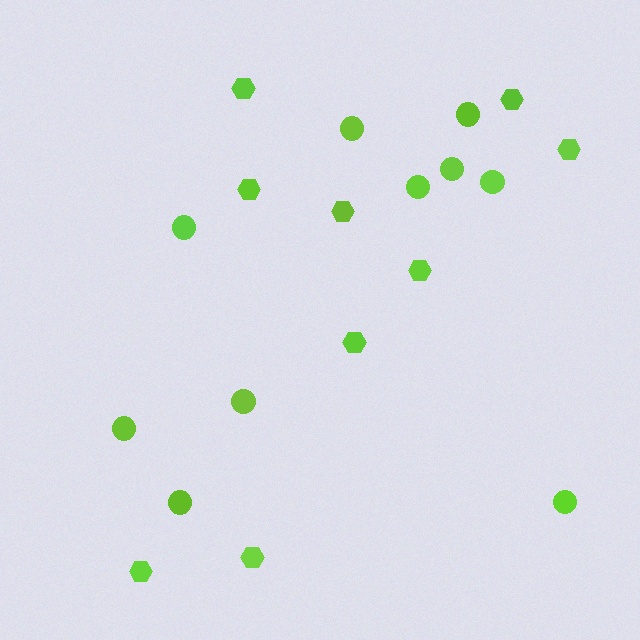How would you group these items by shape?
There are 2 groups: one group of circles (10) and one group of hexagons (9).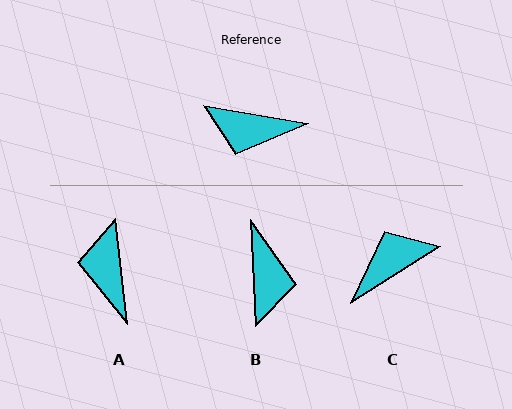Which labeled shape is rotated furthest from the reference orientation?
C, about 138 degrees away.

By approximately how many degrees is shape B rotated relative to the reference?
Approximately 103 degrees counter-clockwise.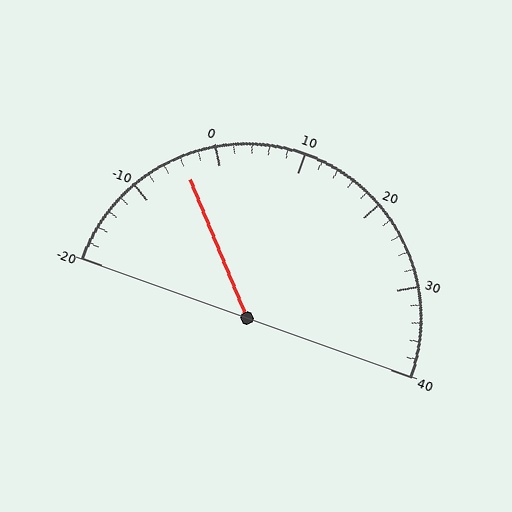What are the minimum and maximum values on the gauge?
The gauge ranges from -20 to 40.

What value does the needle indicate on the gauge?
The needle indicates approximately -4.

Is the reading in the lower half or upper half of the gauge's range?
The reading is in the lower half of the range (-20 to 40).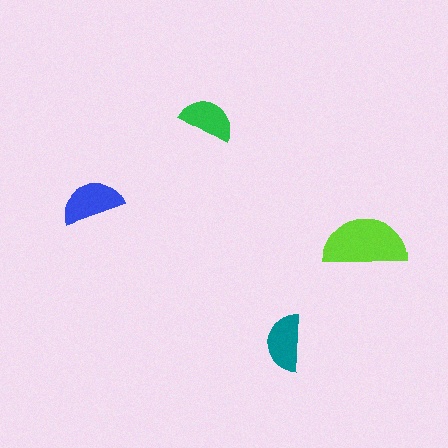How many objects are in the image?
There are 4 objects in the image.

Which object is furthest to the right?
The lime semicircle is rightmost.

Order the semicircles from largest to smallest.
the lime one, the blue one, the teal one, the green one.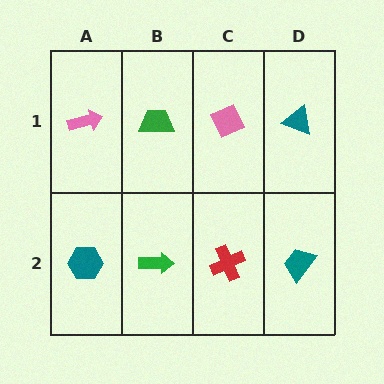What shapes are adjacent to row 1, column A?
A teal hexagon (row 2, column A), a green trapezoid (row 1, column B).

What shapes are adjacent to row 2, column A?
A pink arrow (row 1, column A), a green arrow (row 2, column B).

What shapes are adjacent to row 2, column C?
A pink diamond (row 1, column C), a green arrow (row 2, column B), a teal trapezoid (row 2, column D).